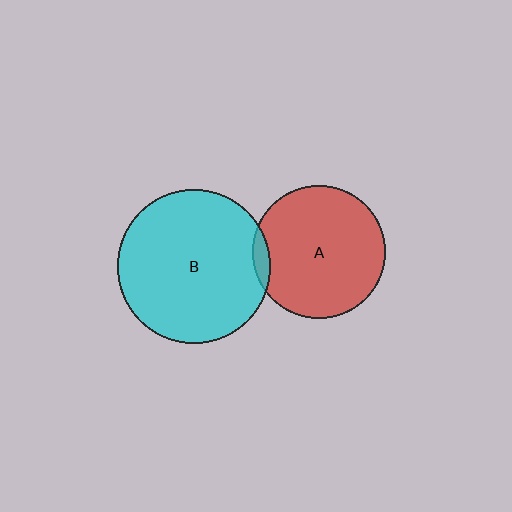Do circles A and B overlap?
Yes.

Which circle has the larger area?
Circle B (cyan).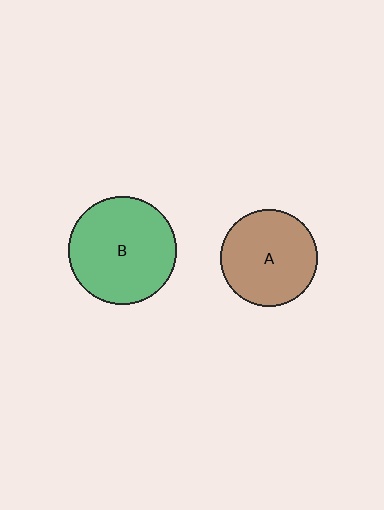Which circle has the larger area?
Circle B (green).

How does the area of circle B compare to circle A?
Approximately 1.2 times.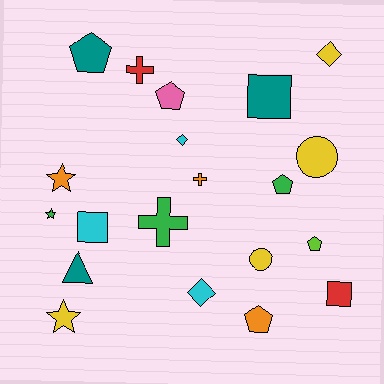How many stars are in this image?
There are 3 stars.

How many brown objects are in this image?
There are no brown objects.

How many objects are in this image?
There are 20 objects.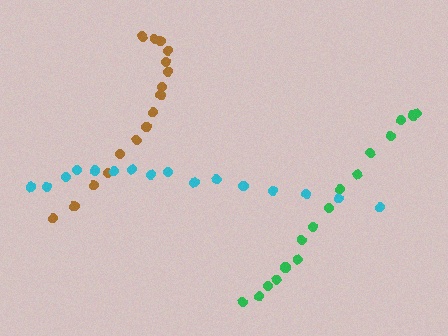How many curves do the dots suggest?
There are 3 distinct paths.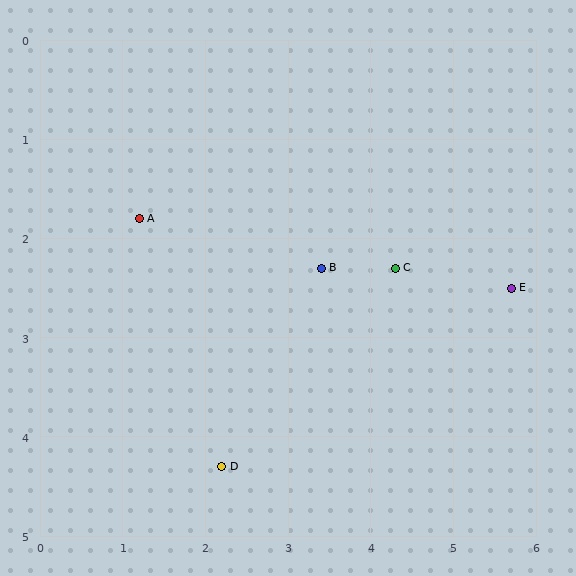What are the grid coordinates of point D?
Point D is at approximately (2.2, 4.3).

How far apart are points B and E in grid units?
Points B and E are about 2.3 grid units apart.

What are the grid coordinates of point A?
Point A is at approximately (1.2, 1.8).